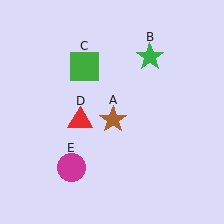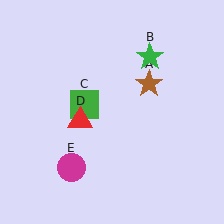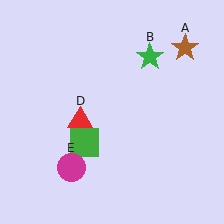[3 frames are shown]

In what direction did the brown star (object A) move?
The brown star (object A) moved up and to the right.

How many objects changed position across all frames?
2 objects changed position: brown star (object A), green square (object C).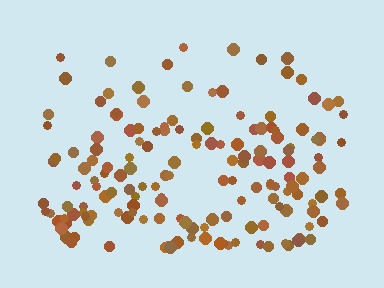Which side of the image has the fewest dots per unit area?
The top.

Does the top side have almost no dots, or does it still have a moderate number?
Still a moderate number, just noticeably fewer than the bottom.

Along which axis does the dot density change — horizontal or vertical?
Vertical.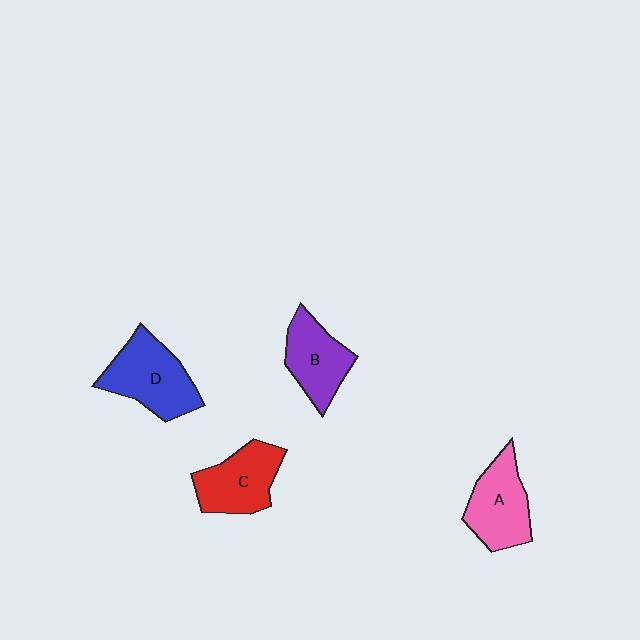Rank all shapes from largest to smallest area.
From largest to smallest: D (blue), A (pink), C (red), B (purple).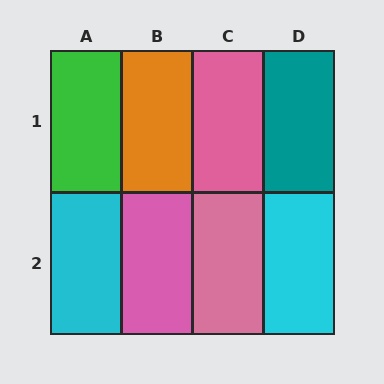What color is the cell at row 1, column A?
Green.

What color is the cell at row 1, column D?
Teal.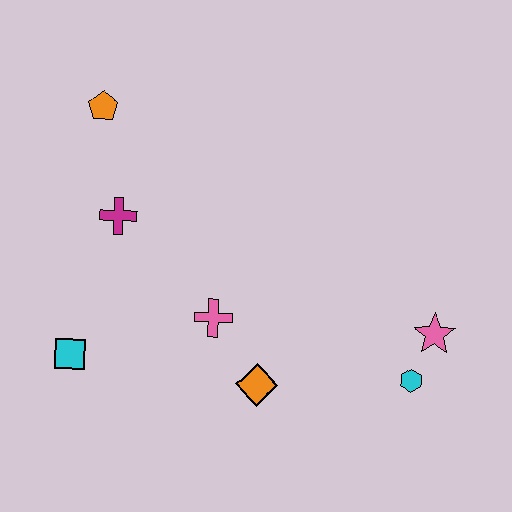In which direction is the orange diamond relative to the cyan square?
The orange diamond is to the right of the cyan square.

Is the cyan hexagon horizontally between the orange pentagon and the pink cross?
No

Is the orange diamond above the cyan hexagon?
No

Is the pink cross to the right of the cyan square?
Yes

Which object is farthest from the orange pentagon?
The cyan hexagon is farthest from the orange pentagon.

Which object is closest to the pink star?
The cyan hexagon is closest to the pink star.